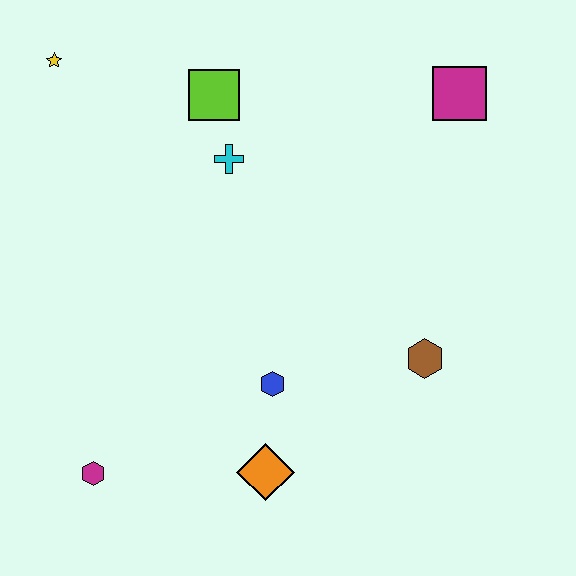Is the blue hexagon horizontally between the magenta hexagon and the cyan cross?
No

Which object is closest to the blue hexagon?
The orange diamond is closest to the blue hexagon.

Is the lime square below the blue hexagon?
No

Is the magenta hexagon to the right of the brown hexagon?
No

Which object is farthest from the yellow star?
The brown hexagon is farthest from the yellow star.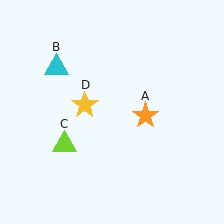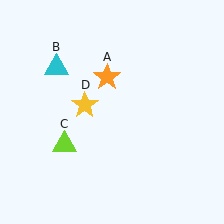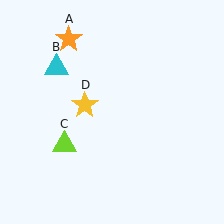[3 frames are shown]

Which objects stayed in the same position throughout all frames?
Cyan triangle (object B) and lime triangle (object C) and yellow star (object D) remained stationary.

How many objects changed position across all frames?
1 object changed position: orange star (object A).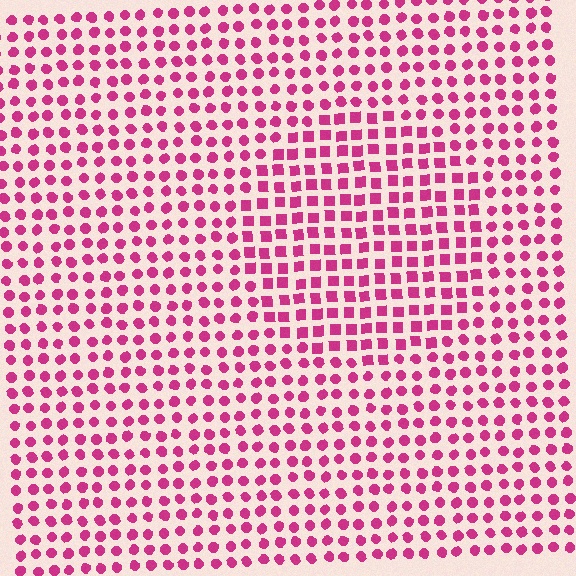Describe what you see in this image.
The image is filled with small magenta elements arranged in a uniform grid. A circle-shaped region contains squares, while the surrounding area contains circles. The boundary is defined purely by the change in element shape.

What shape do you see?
I see a circle.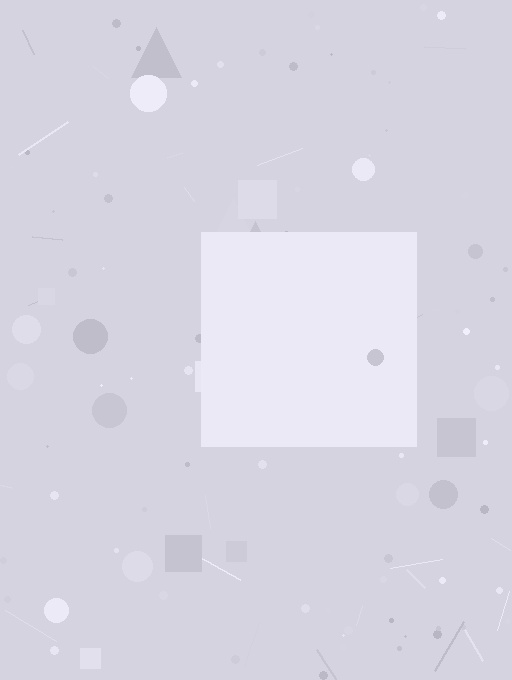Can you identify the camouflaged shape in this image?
The camouflaged shape is a square.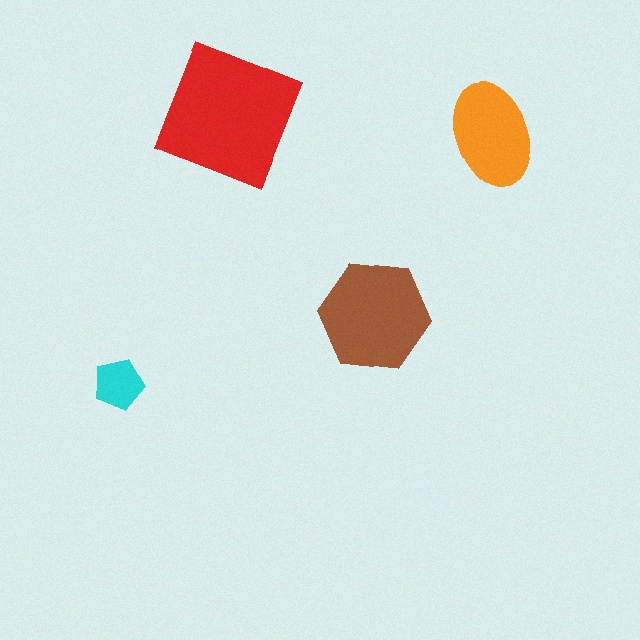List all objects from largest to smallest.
The red square, the brown hexagon, the orange ellipse, the cyan pentagon.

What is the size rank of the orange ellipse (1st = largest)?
3rd.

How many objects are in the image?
There are 4 objects in the image.